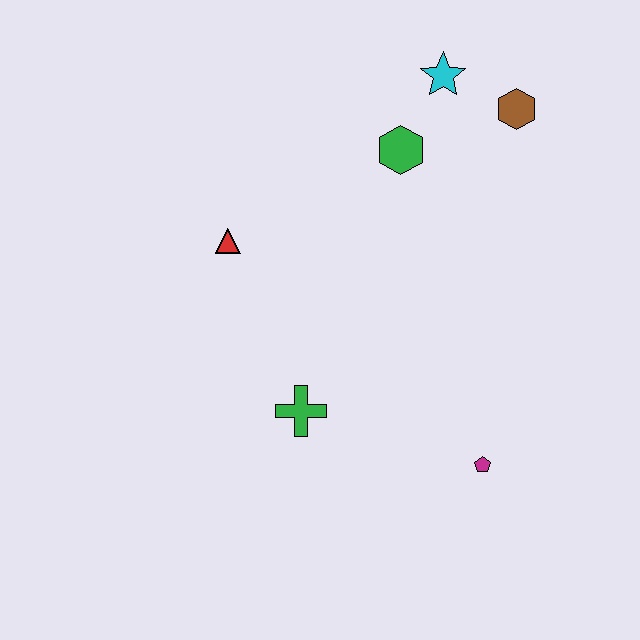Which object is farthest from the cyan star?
The magenta pentagon is farthest from the cyan star.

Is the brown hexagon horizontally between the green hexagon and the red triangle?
No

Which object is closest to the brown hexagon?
The cyan star is closest to the brown hexagon.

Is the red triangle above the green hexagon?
No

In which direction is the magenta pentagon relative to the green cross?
The magenta pentagon is to the right of the green cross.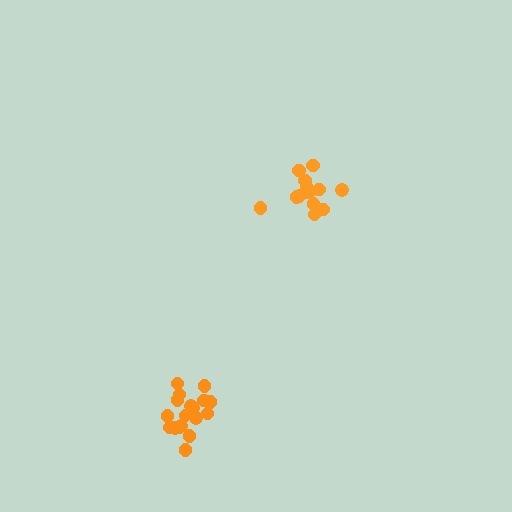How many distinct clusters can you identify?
There are 2 distinct clusters.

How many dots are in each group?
Group 1: 14 dots, Group 2: 18 dots (32 total).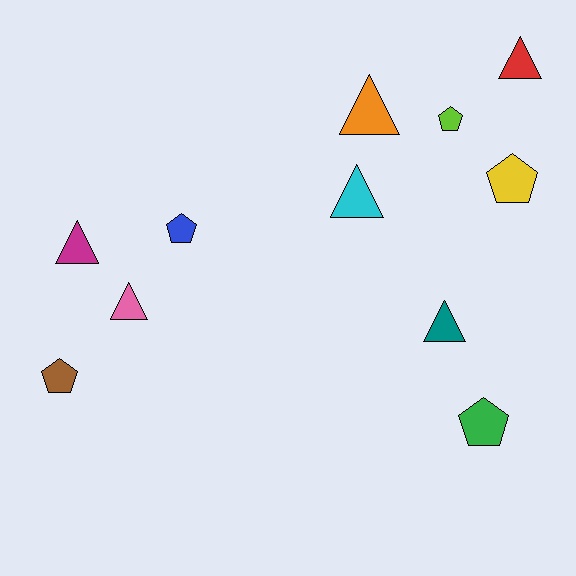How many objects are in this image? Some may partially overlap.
There are 11 objects.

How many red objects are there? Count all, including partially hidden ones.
There is 1 red object.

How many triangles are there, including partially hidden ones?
There are 6 triangles.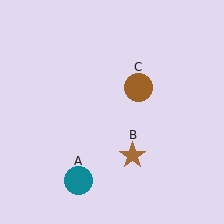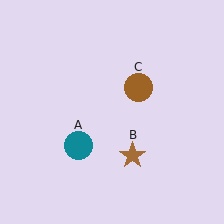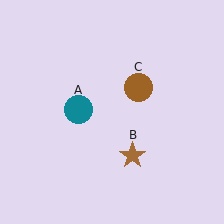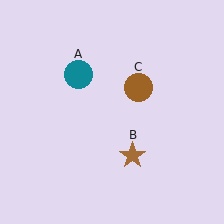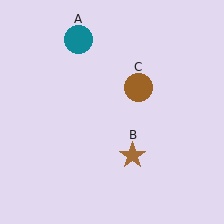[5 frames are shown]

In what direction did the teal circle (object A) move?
The teal circle (object A) moved up.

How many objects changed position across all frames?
1 object changed position: teal circle (object A).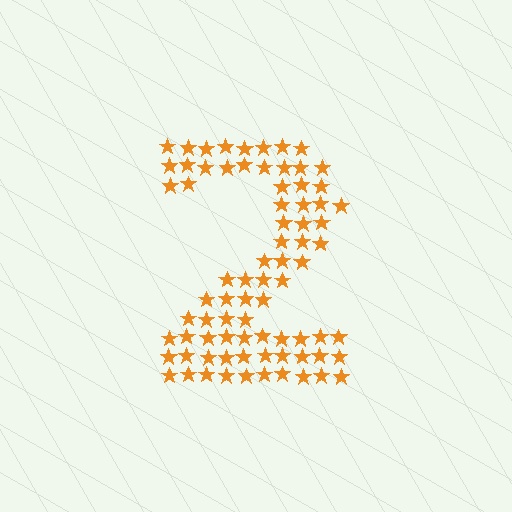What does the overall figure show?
The overall figure shows the digit 2.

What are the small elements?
The small elements are stars.